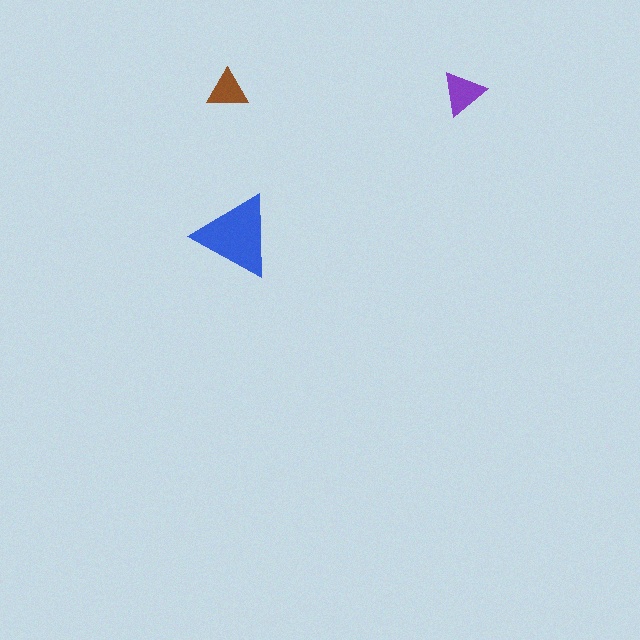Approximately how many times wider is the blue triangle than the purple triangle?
About 2 times wider.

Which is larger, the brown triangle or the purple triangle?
The purple one.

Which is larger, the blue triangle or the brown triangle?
The blue one.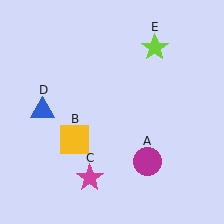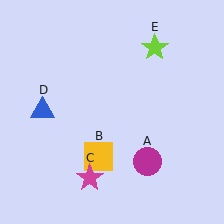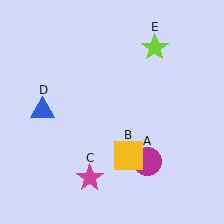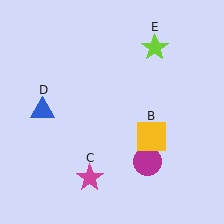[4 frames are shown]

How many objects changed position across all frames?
1 object changed position: yellow square (object B).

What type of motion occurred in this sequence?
The yellow square (object B) rotated counterclockwise around the center of the scene.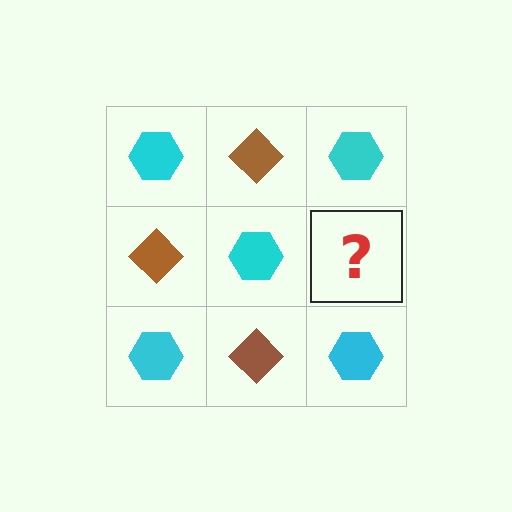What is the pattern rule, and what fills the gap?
The rule is that it alternates cyan hexagon and brown diamond in a checkerboard pattern. The gap should be filled with a brown diamond.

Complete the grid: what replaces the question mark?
The question mark should be replaced with a brown diamond.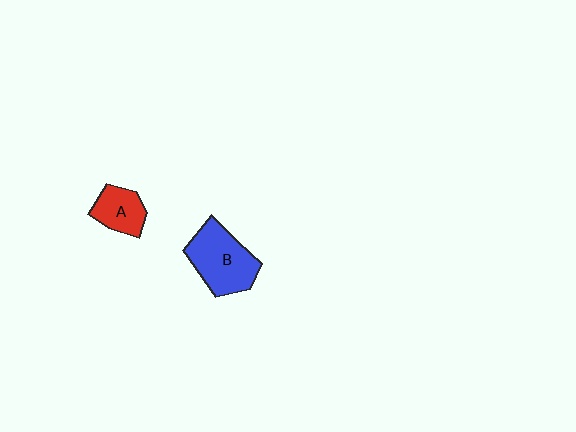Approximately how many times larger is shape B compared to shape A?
Approximately 1.8 times.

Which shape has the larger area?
Shape B (blue).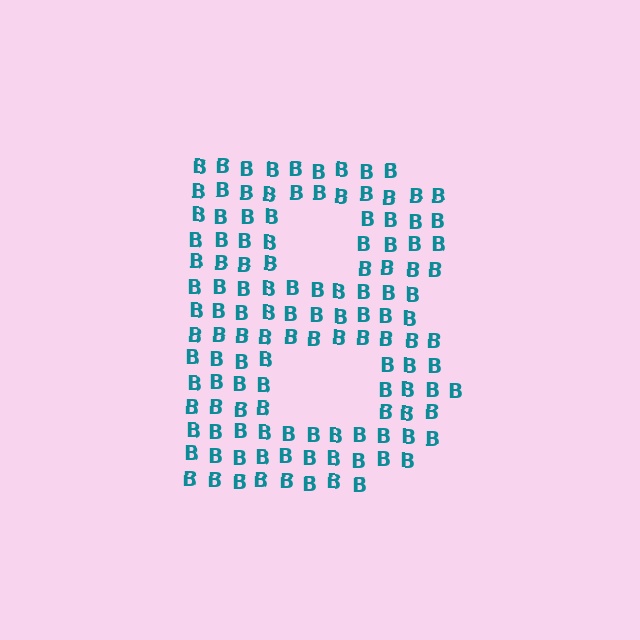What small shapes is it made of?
It is made of small letter B's.